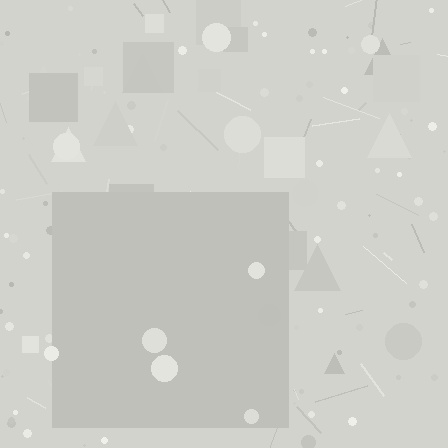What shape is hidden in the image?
A square is hidden in the image.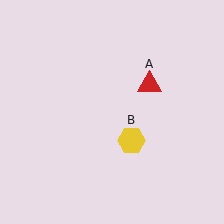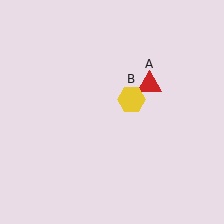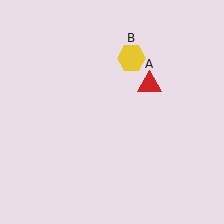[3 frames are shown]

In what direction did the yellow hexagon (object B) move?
The yellow hexagon (object B) moved up.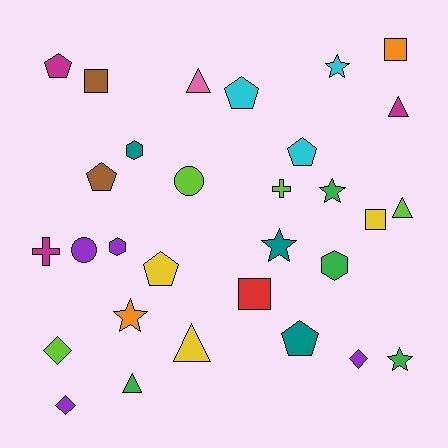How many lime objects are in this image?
There are 4 lime objects.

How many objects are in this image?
There are 30 objects.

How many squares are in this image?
There are 4 squares.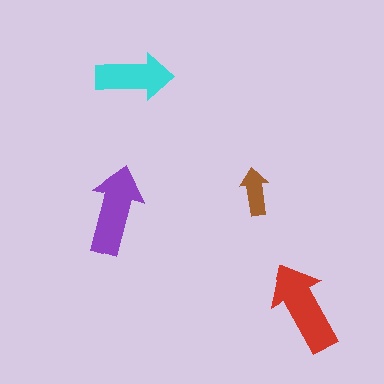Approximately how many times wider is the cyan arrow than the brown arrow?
About 1.5 times wider.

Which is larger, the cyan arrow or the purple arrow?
The purple one.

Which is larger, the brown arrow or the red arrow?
The red one.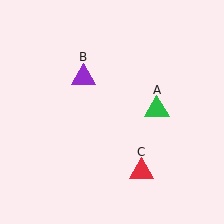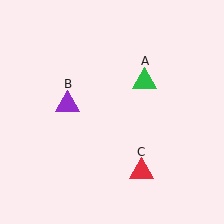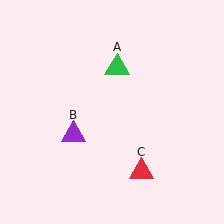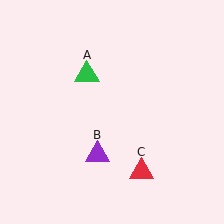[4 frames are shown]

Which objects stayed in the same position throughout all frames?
Red triangle (object C) remained stationary.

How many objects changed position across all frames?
2 objects changed position: green triangle (object A), purple triangle (object B).